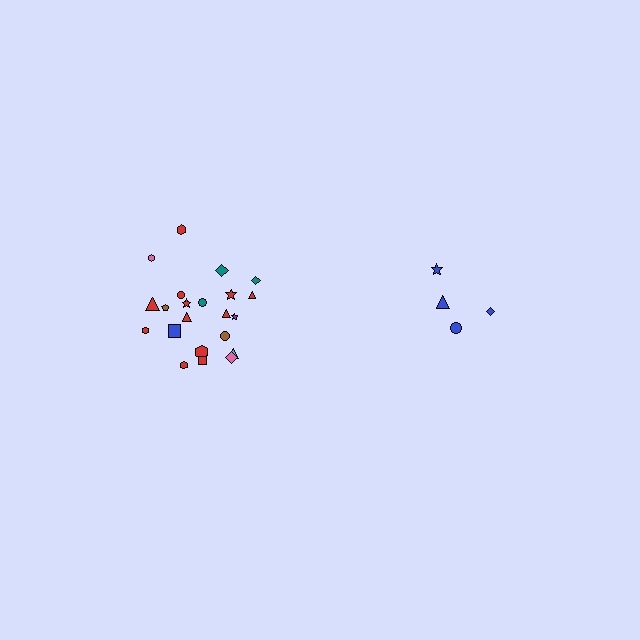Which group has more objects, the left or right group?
The left group.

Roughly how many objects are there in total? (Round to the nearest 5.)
Roughly 25 objects in total.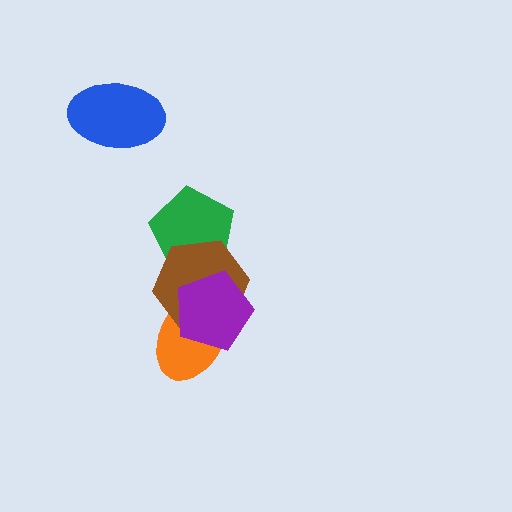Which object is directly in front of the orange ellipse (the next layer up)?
The brown hexagon is directly in front of the orange ellipse.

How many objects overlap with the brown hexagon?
3 objects overlap with the brown hexagon.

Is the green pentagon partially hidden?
Yes, it is partially covered by another shape.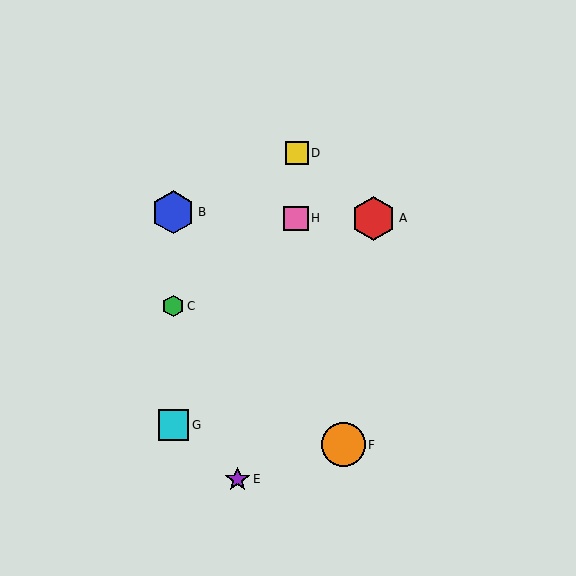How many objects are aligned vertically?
3 objects (B, C, G) are aligned vertically.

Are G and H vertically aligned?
No, G is at x≈173 and H is at x≈296.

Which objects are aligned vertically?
Objects B, C, G are aligned vertically.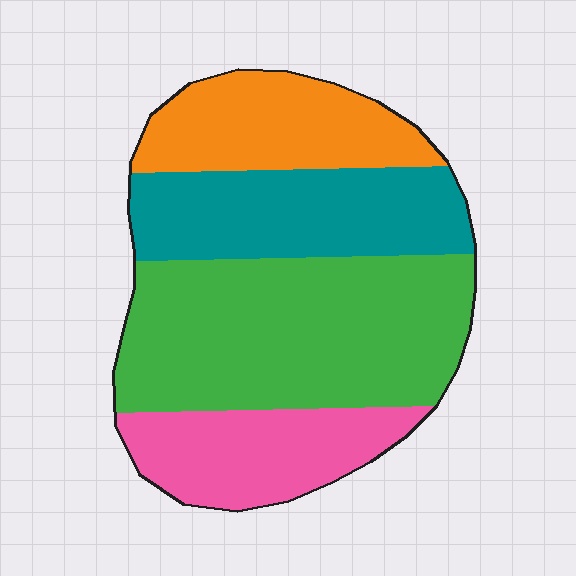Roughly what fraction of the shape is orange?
Orange takes up less than a quarter of the shape.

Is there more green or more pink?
Green.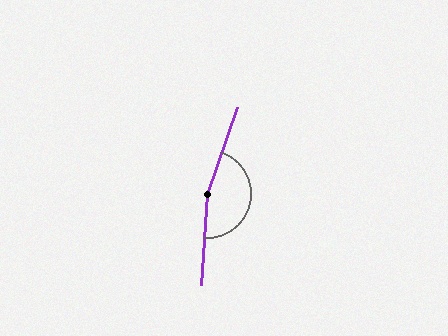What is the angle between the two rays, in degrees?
Approximately 165 degrees.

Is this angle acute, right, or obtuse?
It is obtuse.